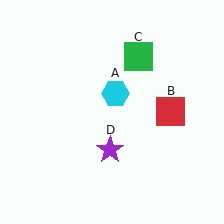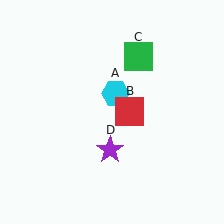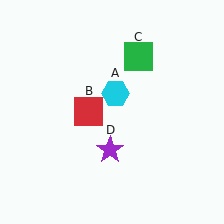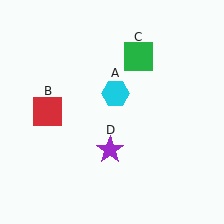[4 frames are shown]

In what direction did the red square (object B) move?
The red square (object B) moved left.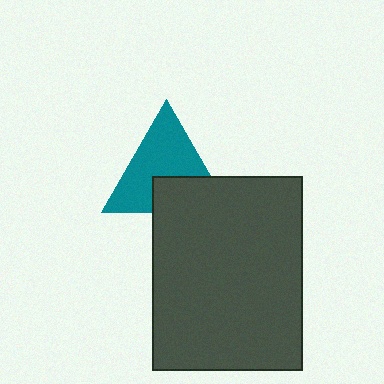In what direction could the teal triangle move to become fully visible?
The teal triangle could move up. That would shift it out from behind the dark gray rectangle entirely.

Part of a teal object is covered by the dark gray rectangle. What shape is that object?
It is a triangle.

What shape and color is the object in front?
The object in front is a dark gray rectangle.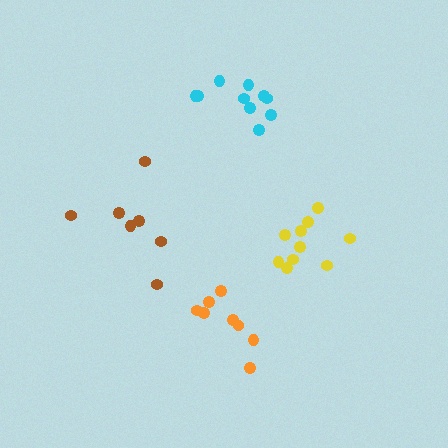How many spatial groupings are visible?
There are 4 spatial groupings.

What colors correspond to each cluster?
The clusters are colored: orange, cyan, brown, yellow.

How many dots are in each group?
Group 1: 8 dots, Group 2: 10 dots, Group 3: 7 dots, Group 4: 10 dots (35 total).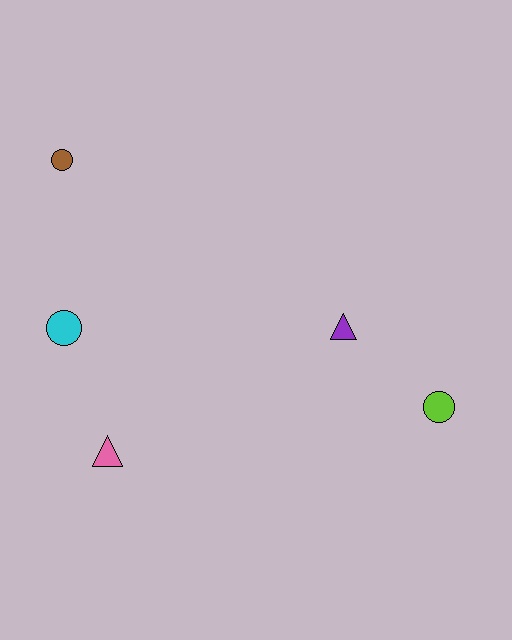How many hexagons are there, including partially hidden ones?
There are no hexagons.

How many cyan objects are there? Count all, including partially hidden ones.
There is 1 cyan object.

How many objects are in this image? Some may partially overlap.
There are 5 objects.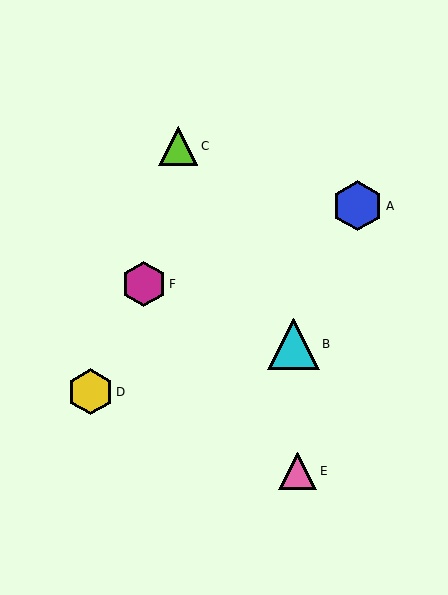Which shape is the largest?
The cyan triangle (labeled B) is the largest.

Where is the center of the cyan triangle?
The center of the cyan triangle is at (294, 344).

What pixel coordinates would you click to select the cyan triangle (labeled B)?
Click at (294, 344) to select the cyan triangle B.